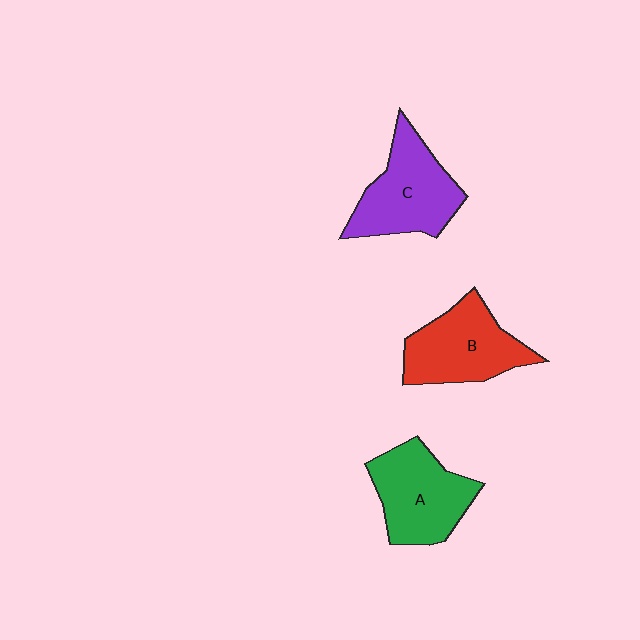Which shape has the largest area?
Shape C (purple).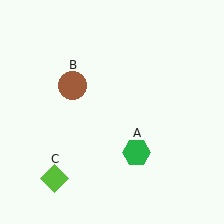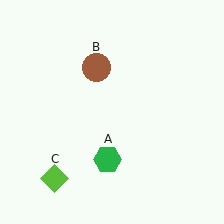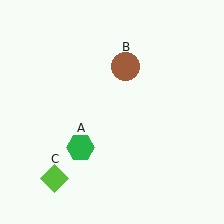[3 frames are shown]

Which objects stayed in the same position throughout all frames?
Lime diamond (object C) remained stationary.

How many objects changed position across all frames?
2 objects changed position: green hexagon (object A), brown circle (object B).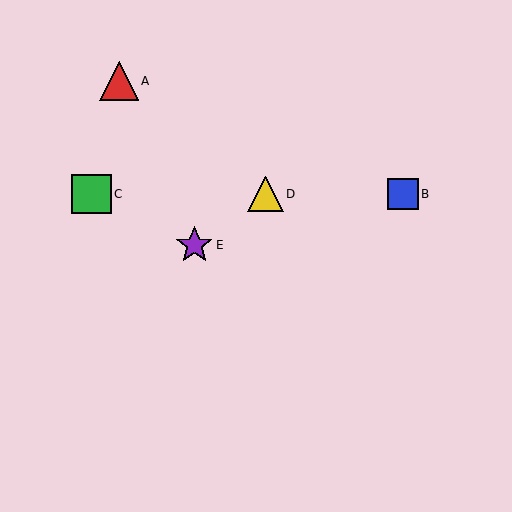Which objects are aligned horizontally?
Objects B, C, D are aligned horizontally.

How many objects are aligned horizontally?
3 objects (B, C, D) are aligned horizontally.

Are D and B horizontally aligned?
Yes, both are at y≈194.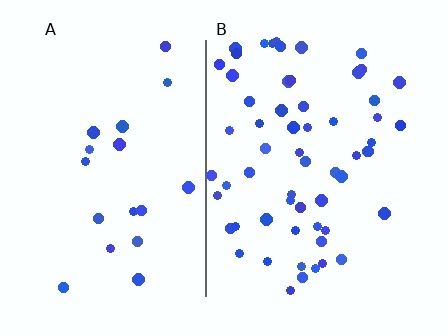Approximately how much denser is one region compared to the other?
Approximately 3.2× — region B over region A.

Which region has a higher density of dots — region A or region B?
B (the right).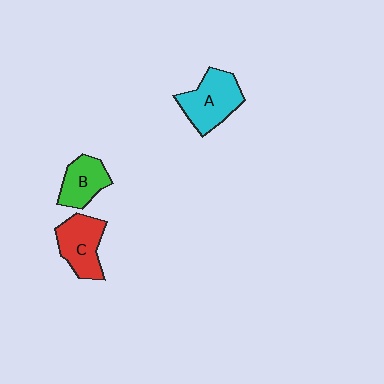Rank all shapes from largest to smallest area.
From largest to smallest: A (cyan), C (red), B (green).